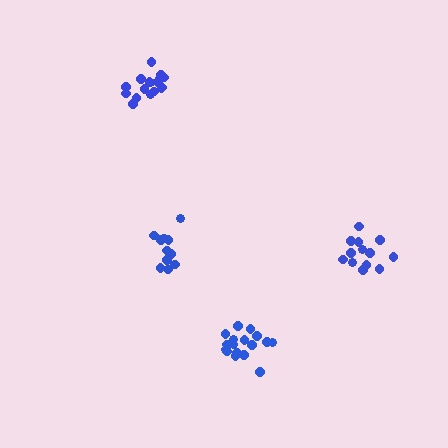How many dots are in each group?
Group 1: 17 dots, Group 2: 12 dots, Group 3: 13 dots, Group 4: 17 dots (59 total).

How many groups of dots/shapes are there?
There are 4 groups.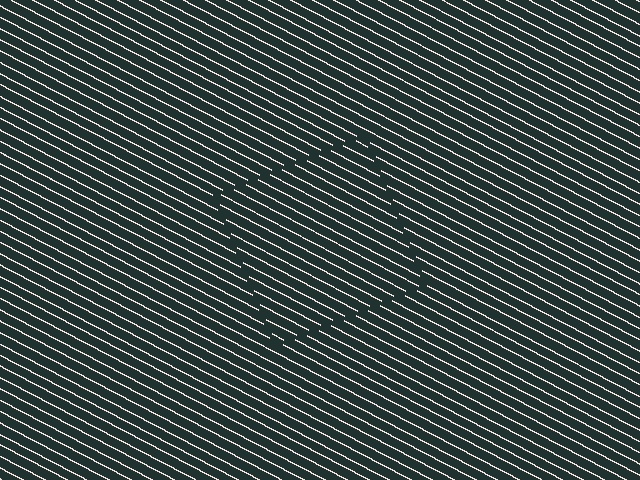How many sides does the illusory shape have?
4 sides — the line-ends trace a square.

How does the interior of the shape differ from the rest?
The interior of the shape contains the same grating, shifted by half a period — the contour is defined by the phase discontinuity where line-ends from the inner and outer gratings abut.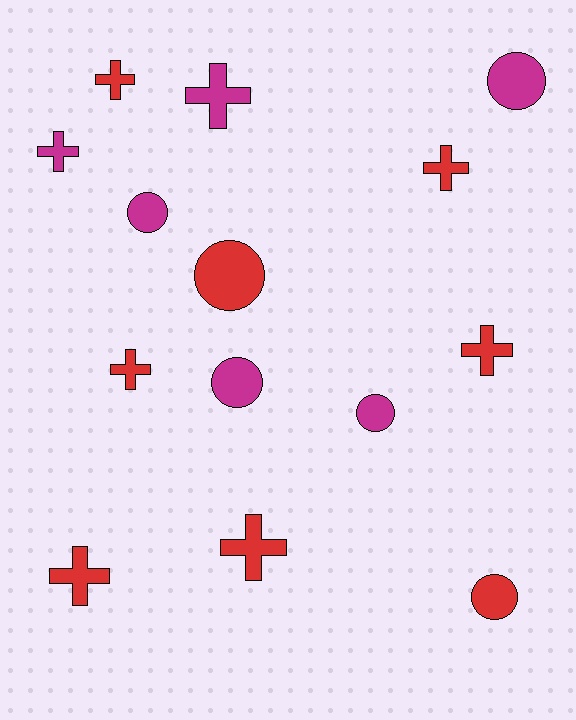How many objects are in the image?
There are 14 objects.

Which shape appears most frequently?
Cross, with 8 objects.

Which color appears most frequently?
Red, with 8 objects.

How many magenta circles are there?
There are 4 magenta circles.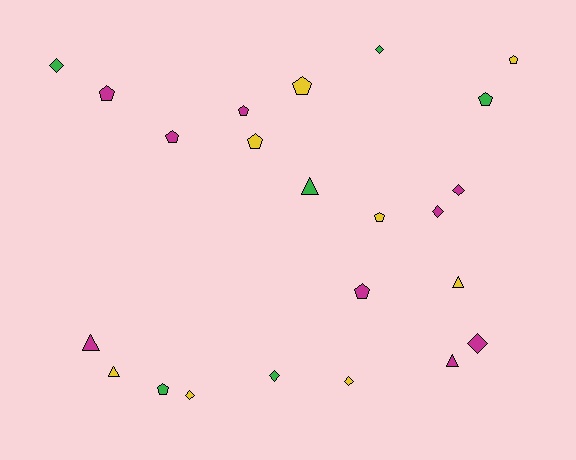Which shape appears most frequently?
Pentagon, with 10 objects.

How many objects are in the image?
There are 23 objects.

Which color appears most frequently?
Magenta, with 9 objects.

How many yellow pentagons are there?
There are 4 yellow pentagons.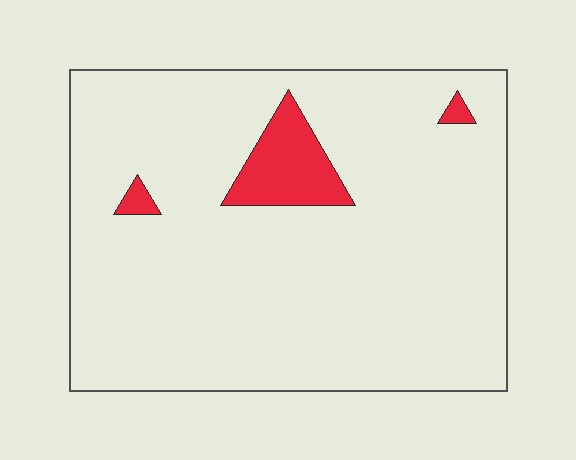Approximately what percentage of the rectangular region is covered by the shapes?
Approximately 5%.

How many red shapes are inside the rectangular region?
3.